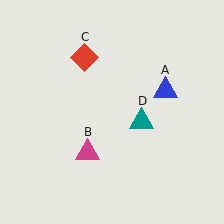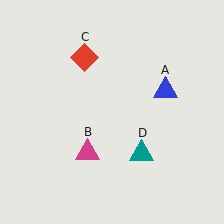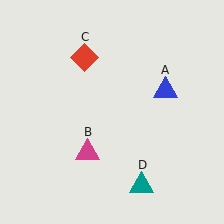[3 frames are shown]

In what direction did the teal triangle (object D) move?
The teal triangle (object D) moved down.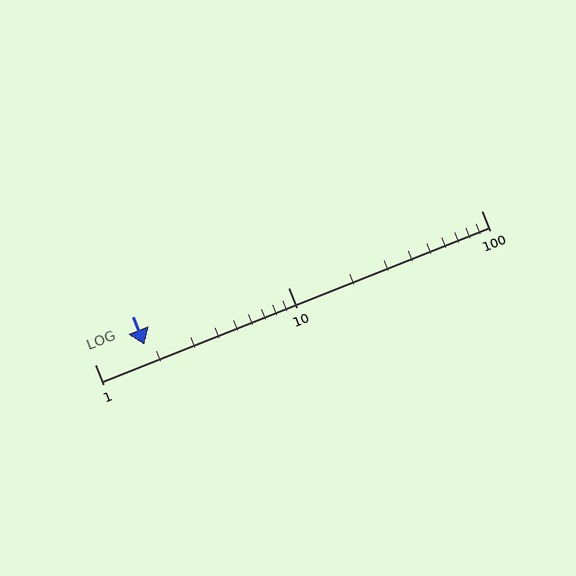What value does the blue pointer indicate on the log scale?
The pointer indicates approximately 1.8.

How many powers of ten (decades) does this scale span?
The scale spans 2 decades, from 1 to 100.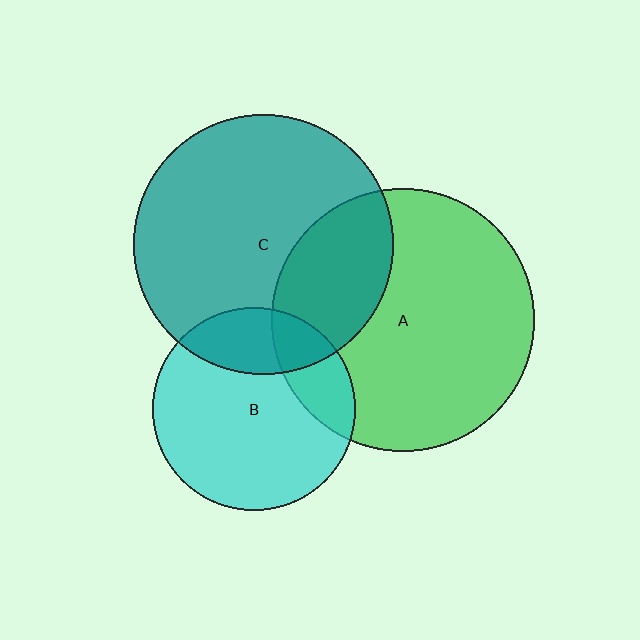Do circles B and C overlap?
Yes.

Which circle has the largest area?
Circle A (green).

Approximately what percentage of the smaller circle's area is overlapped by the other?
Approximately 25%.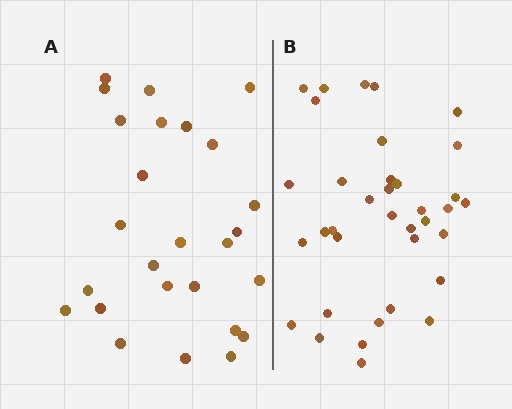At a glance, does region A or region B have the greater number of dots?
Region B (the right region) has more dots.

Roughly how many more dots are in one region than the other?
Region B has roughly 10 or so more dots than region A.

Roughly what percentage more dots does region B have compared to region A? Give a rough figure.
About 40% more.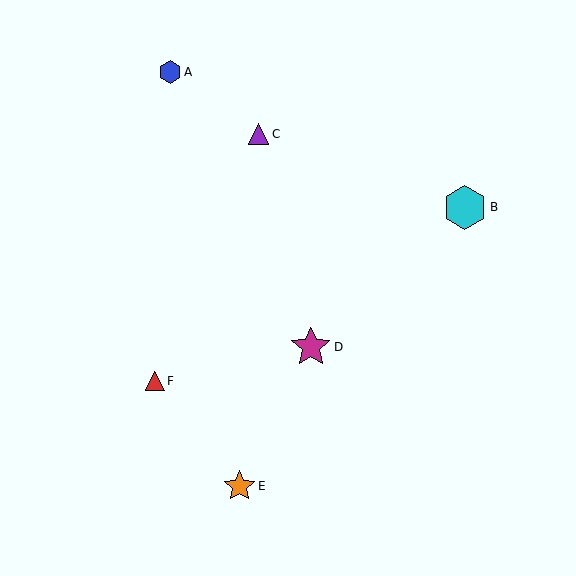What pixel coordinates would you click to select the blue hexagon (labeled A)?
Click at (170, 72) to select the blue hexagon A.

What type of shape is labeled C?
Shape C is a purple triangle.